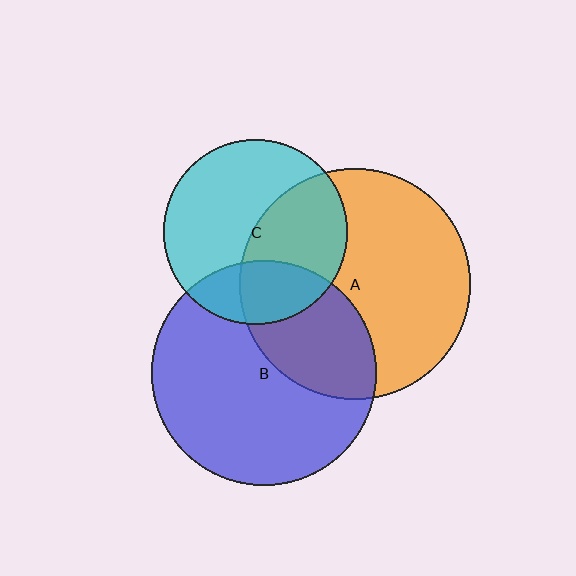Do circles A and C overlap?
Yes.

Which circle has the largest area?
Circle A (orange).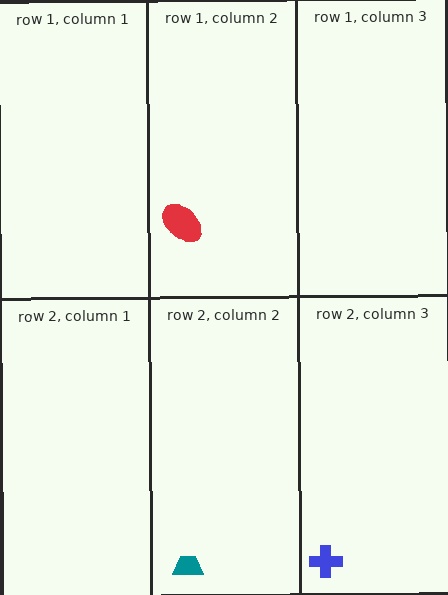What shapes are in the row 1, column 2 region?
The red ellipse.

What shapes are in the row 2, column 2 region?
The teal trapezoid.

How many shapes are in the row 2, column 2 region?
1.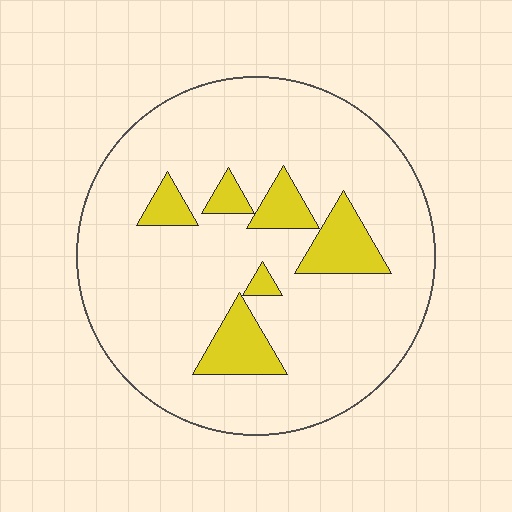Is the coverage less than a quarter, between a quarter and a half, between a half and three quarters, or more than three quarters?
Less than a quarter.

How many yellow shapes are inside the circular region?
6.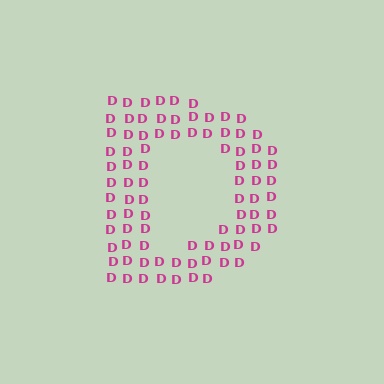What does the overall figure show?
The overall figure shows the letter D.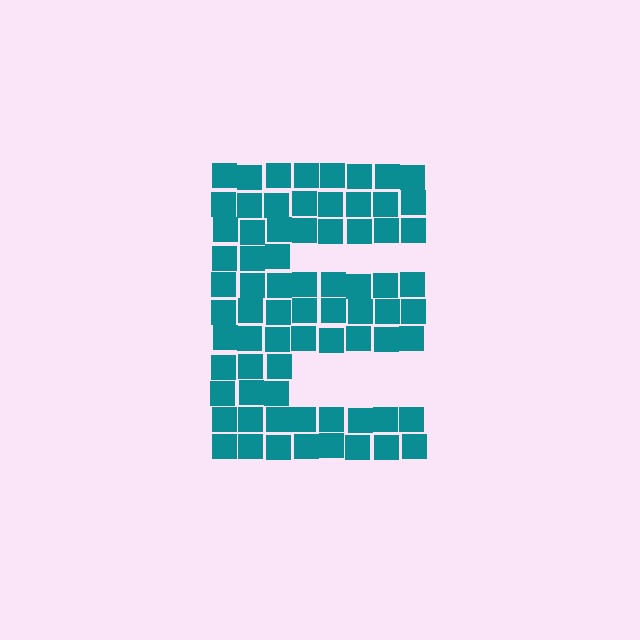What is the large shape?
The large shape is the letter E.